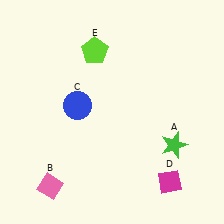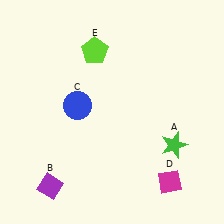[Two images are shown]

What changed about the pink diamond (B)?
In Image 1, B is pink. In Image 2, it changed to purple.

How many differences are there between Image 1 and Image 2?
There is 1 difference between the two images.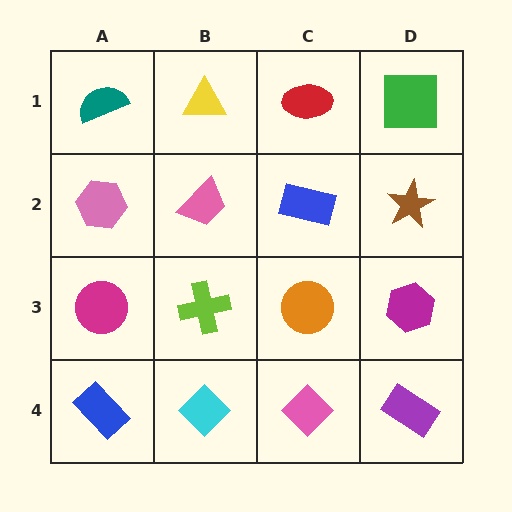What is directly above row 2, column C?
A red ellipse.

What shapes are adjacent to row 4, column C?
An orange circle (row 3, column C), a cyan diamond (row 4, column B), a purple rectangle (row 4, column D).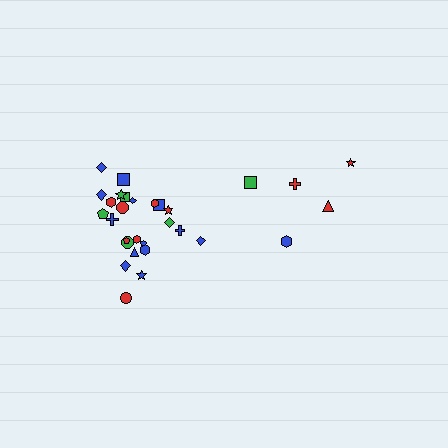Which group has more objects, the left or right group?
The left group.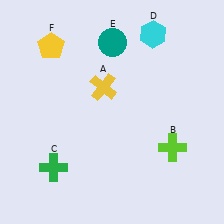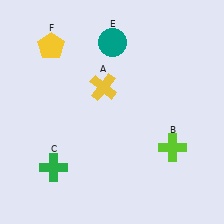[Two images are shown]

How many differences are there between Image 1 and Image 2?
There is 1 difference between the two images.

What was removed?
The cyan hexagon (D) was removed in Image 2.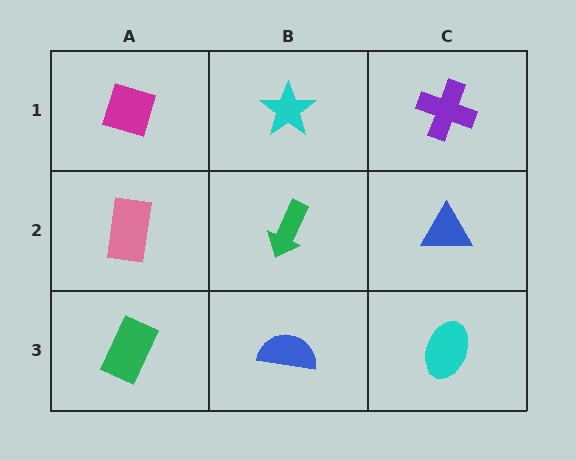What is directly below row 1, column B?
A green arrow.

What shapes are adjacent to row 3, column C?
A blue triangle (row 2, column C), a blue semicircle (row 3, column B).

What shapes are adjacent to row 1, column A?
A pink rectangle (row 2, column A), a cyan star (row 1, column B).